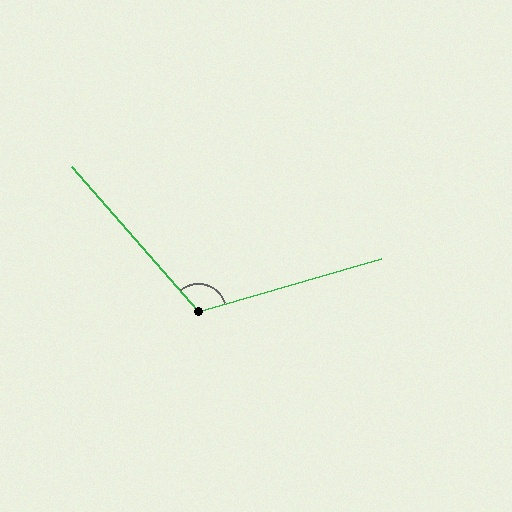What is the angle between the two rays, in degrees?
Approximately 115 degrees.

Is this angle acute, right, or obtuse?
It is obtuse.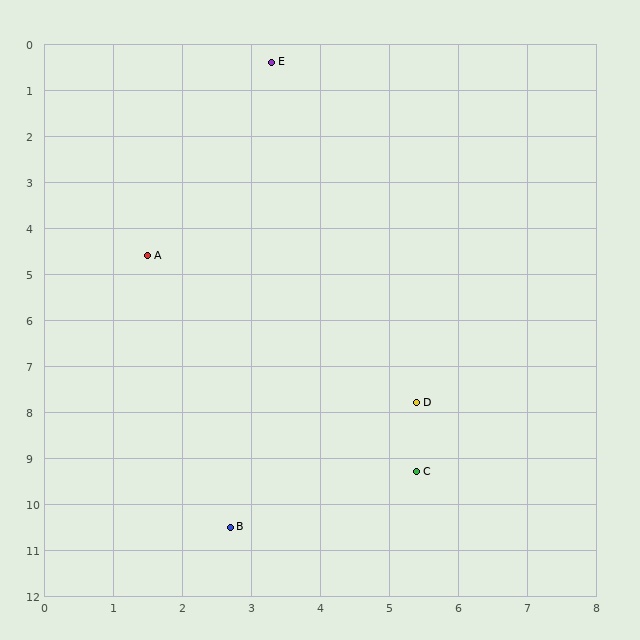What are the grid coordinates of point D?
Point D is at approximately (5.4, 7.8).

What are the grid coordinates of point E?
Point E is at approximately (3.3, 0.4).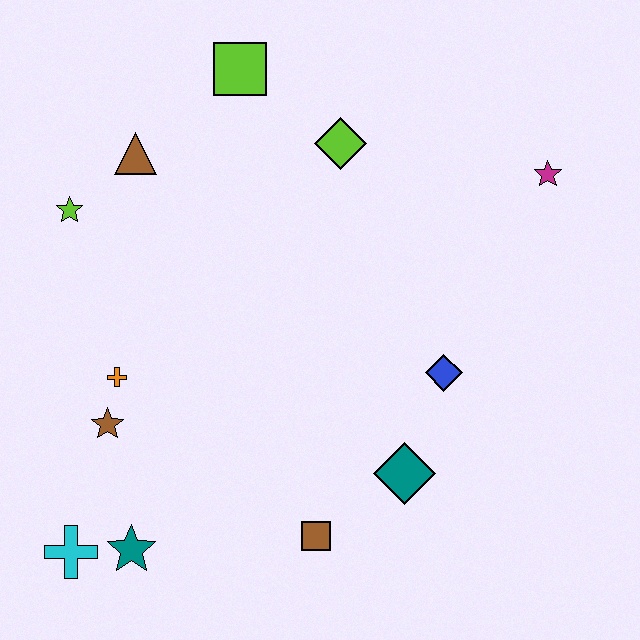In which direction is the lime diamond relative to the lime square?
The lime diamond is to the right of the lime square.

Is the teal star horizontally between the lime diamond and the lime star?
Yes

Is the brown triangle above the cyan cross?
Yes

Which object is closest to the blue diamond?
The teal diamond is closest to the blue diamond.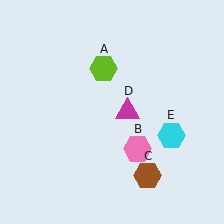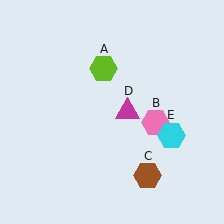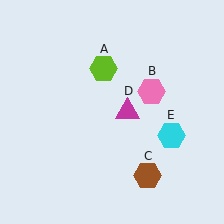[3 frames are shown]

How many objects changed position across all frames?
1 object changed position: pink hexagon (object B).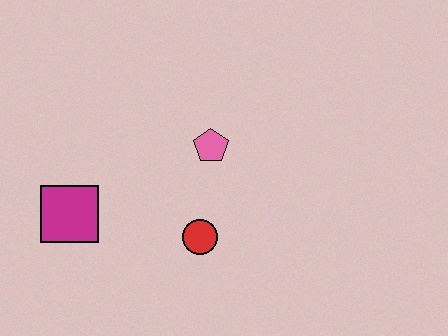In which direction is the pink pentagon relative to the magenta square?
The pink pentagon is to the right of the magenta square.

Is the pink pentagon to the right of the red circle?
Yes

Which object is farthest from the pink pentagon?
The magenta square is farthest from the pink pentagon.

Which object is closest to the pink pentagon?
The red circle is closest to the pink pentagon.